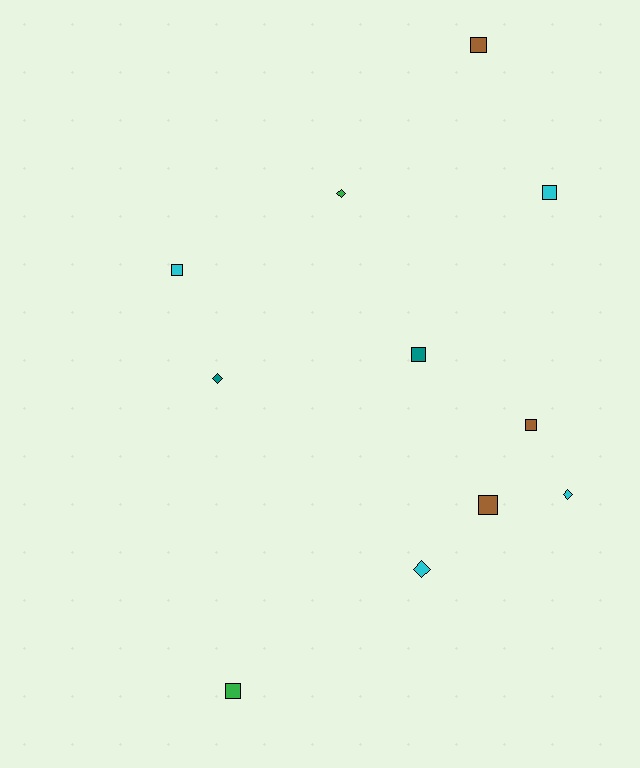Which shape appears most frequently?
Square, with 7 objects.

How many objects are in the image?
There are 11 objects.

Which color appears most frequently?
Cyan, with 4 objects.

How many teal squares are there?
There is 1 teal square.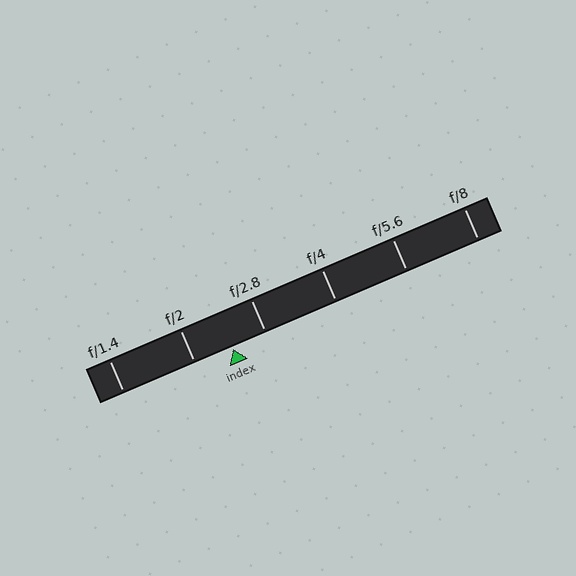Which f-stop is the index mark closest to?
The index mark is closest to f/2.8.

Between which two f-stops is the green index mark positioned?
The index mark is between f/2 and f/2.8.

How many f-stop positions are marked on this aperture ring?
There are 6 f-stop positions marked.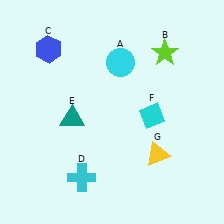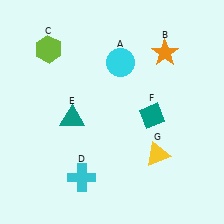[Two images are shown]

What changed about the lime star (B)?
In Image 1, B is lime. In Image 2, it changed to orange.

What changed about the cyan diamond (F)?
In Image 1, F is cyan. In Image 2, it changed to teal.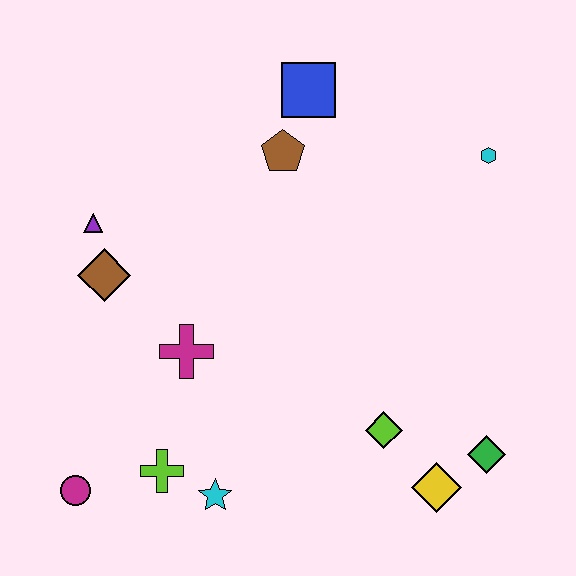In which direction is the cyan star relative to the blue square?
The cyan star is below the blue square.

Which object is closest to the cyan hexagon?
The blue square is closest to the cyan hexagon.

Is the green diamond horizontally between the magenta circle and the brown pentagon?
No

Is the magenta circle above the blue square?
No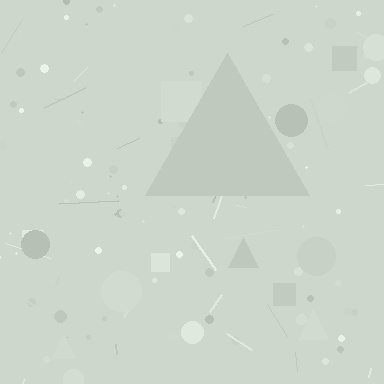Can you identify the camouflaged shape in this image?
The camouflaged shape is a triangle.